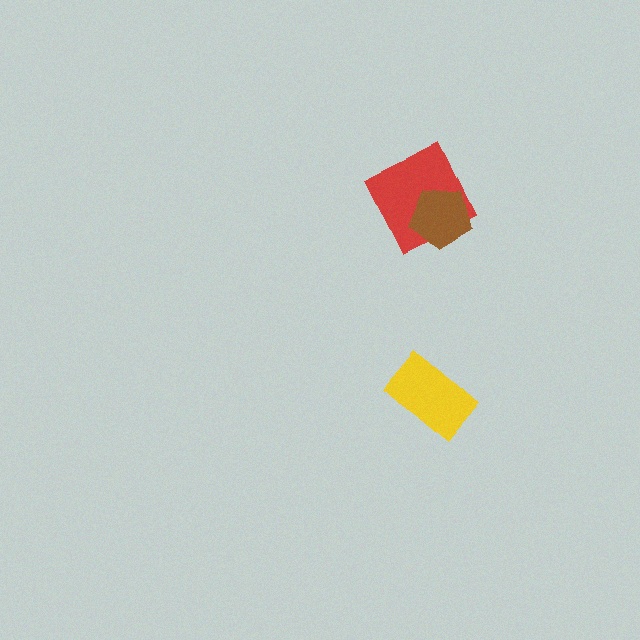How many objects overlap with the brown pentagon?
1 object overlaps with the brown pentagon.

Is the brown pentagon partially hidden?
No, no other shape covers it.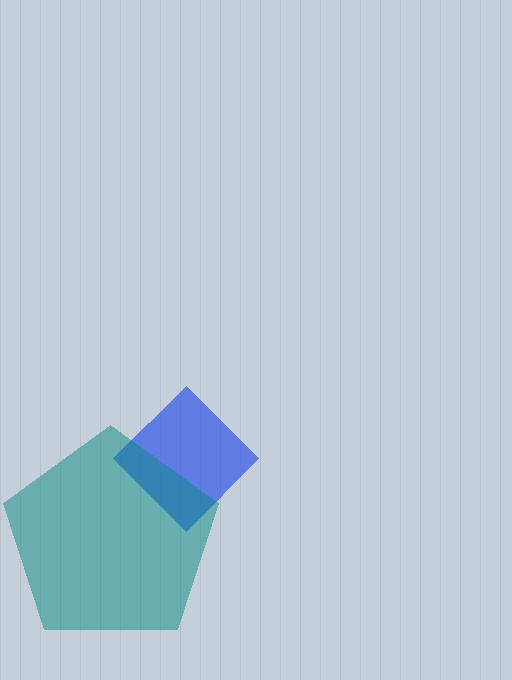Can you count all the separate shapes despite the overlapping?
Yes, there are 2 separate shapes.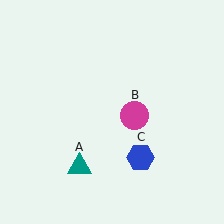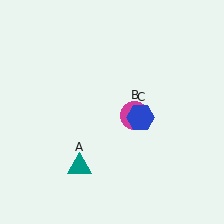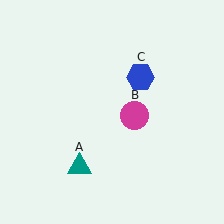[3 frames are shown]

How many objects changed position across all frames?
1 object changed position: blue hexagon (object C).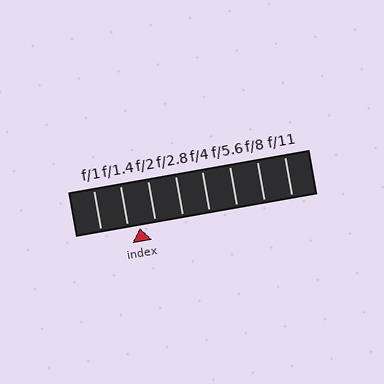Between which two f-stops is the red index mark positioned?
The index mark is between f/1.4 and f/2.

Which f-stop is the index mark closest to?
The index mark is closest to f/1.4.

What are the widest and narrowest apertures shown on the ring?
The widest aperture shown is f/1 and the narrowest is f/11.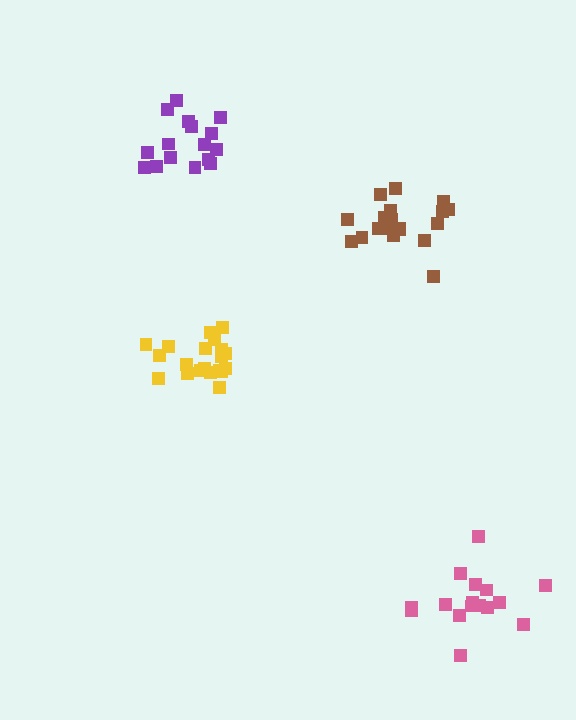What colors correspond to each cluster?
The clusters are colored: brown, purple, pink, yellow.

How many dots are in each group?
Group 1: 19 dots, Group 2: 16 dots, Group 3: 16 dots, Group 4: 20 dots (71 total).